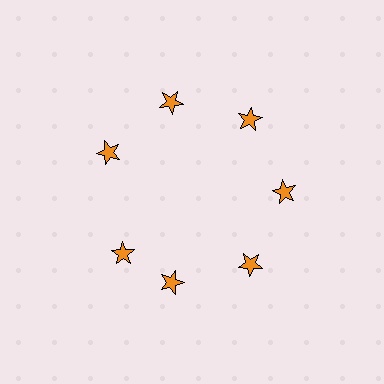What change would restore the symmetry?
The symmetry would be restored by rotating it back into even spacing with its neighbors so that all 7 stars sit at equal angles and equal distance from the center.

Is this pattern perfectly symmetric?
No. The 7 orange stars are arranged in a ring, but one element near the 8 o'clock position is rotated out of alignment along the ring, breaking the 7-fold rotational symmetry.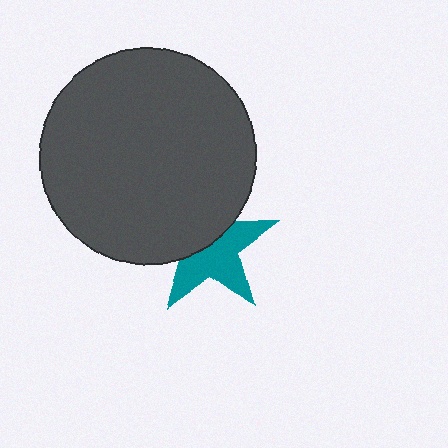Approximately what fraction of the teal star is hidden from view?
Roughly 44% of the teal star is hidden behind the dark gray circle.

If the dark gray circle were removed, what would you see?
You would see the complete teal star.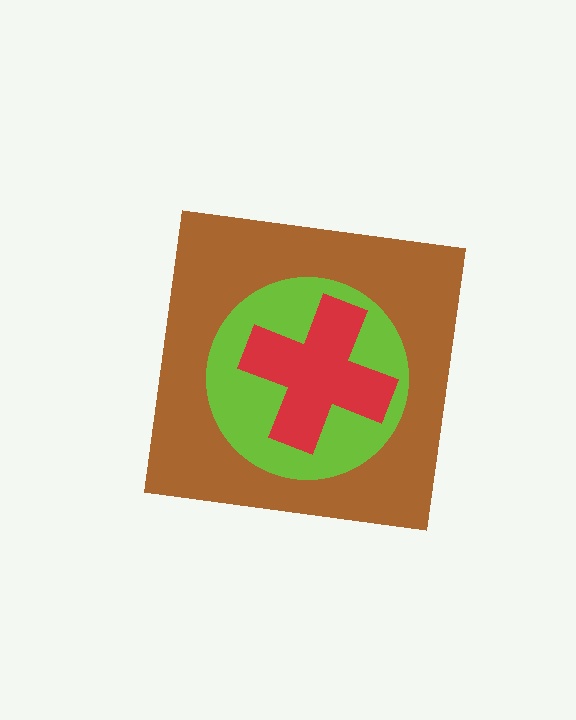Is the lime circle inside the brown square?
Yes.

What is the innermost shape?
The red cross.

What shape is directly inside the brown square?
The lime circle.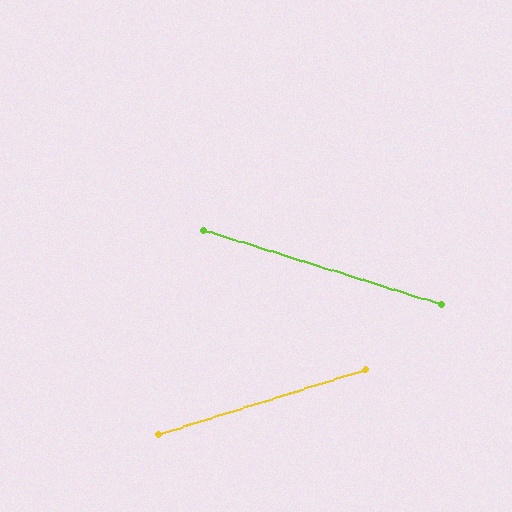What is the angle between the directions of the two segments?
Approximately 35 degrees.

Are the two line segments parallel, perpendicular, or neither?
Neither parallel nor perpendicular — they differ by about 35°.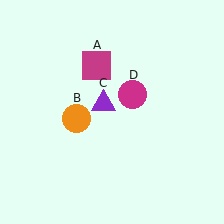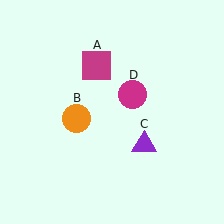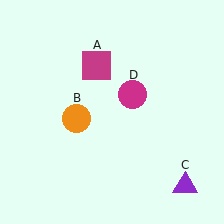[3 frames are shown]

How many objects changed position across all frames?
1 object changed position: purple triangle (object C).